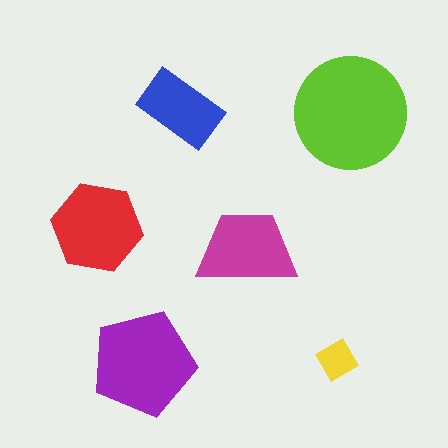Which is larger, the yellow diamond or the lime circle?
The lime circle.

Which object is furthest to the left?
The red hexagon is leftmost.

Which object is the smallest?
The yellow diamond.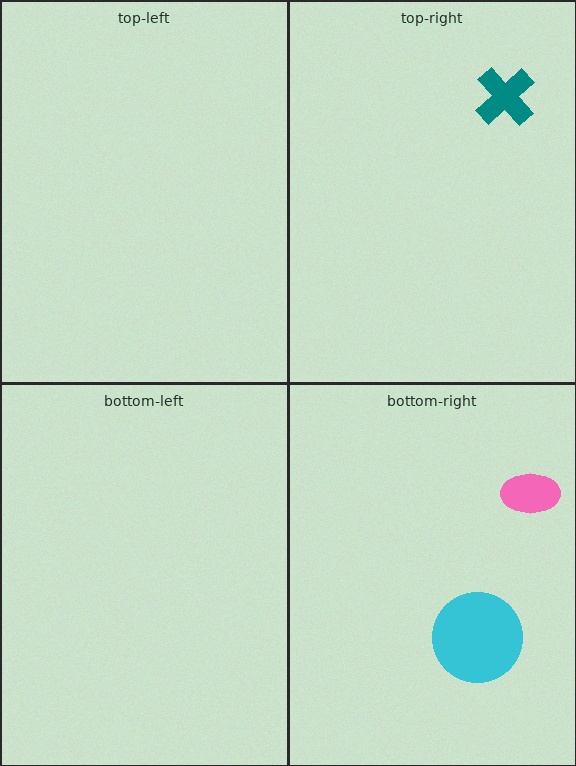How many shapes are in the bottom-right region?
2.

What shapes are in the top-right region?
The teal cross.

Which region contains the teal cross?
The top-right region.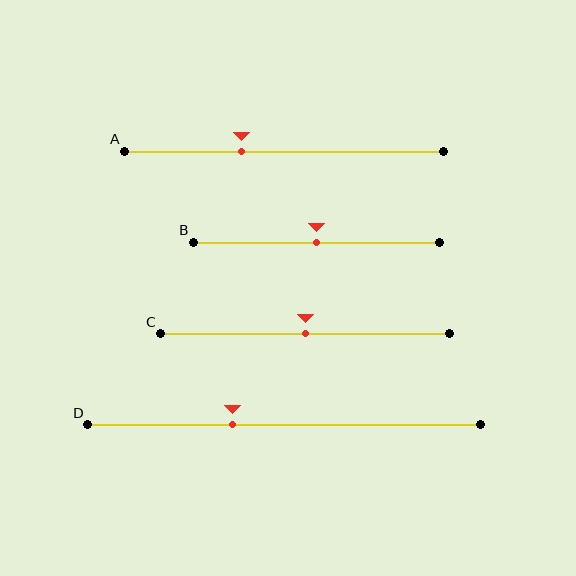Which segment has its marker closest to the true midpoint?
Segment B has its marker closest to the true midpoint.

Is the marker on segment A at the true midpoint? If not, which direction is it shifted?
No, the marker on segment A is shifted to the left by about 13% of the segment length.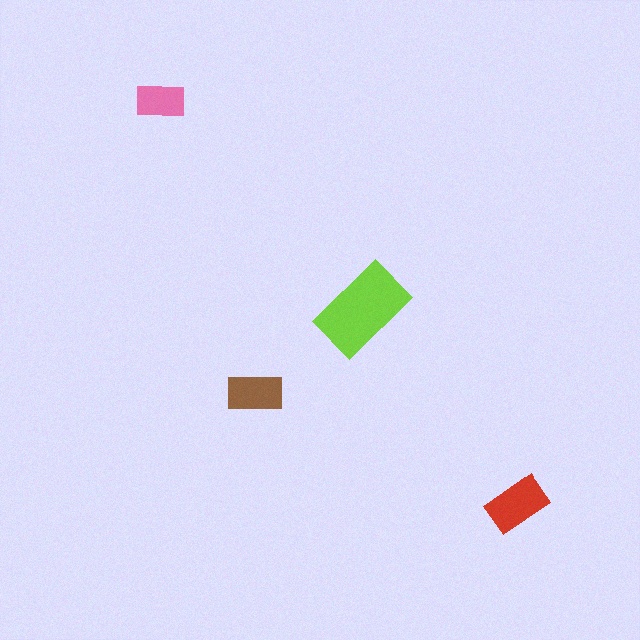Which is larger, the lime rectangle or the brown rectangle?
The lime one.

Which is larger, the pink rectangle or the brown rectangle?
The brown one.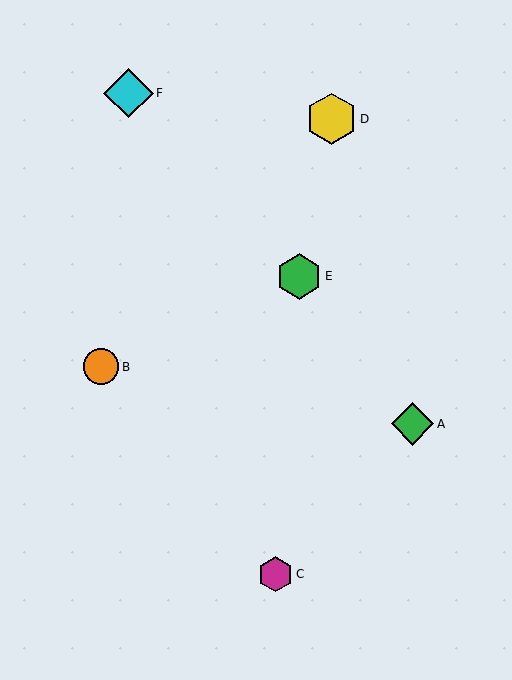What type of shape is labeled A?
Shape A is a green diamond.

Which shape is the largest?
The yellow hexagon (labeled D) is the largest.